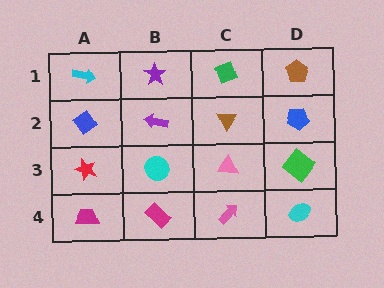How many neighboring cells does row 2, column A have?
3.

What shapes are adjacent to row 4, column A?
A red star (row 3, column A), a magenta rectangle (row 4, column B).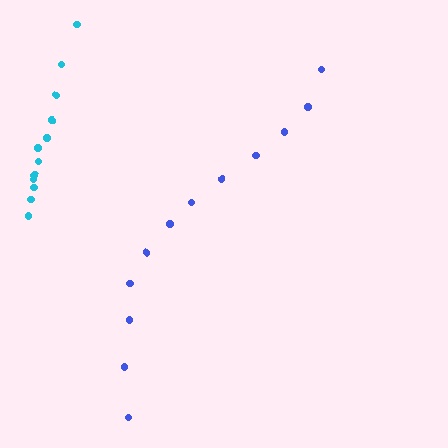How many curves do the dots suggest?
There are 2 distinct paths.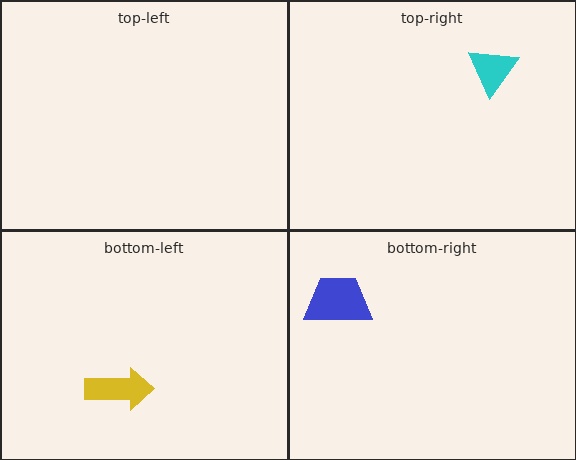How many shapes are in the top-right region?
1.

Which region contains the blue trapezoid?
The bottom-right region.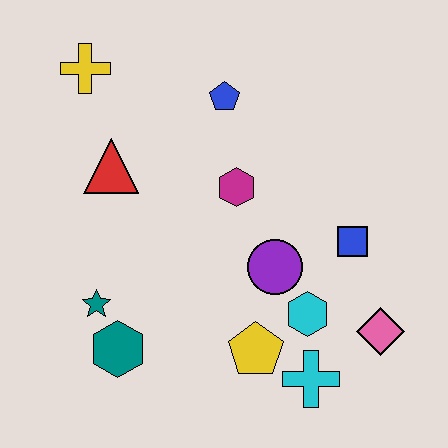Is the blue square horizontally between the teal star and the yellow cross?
No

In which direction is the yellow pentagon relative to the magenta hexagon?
The yellow pentagon is below the magenta hexagon.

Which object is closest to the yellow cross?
The red triangle is closest to the yellow cross.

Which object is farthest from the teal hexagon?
The yellow cross is farthest from the teal hexagon.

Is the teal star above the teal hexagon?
Yes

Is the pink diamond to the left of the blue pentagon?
No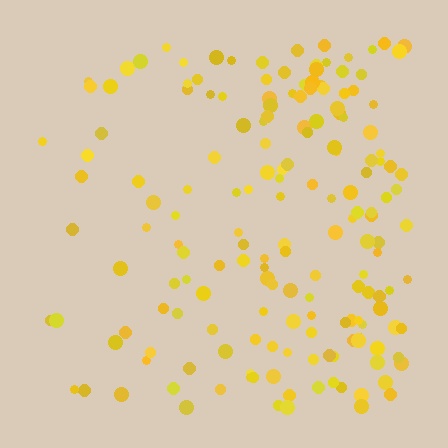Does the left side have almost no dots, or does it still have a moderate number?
Still a moderate number, just noticeably fewer than the right.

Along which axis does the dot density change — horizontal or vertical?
Horizontal.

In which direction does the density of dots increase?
From left to right, with the right side densest.